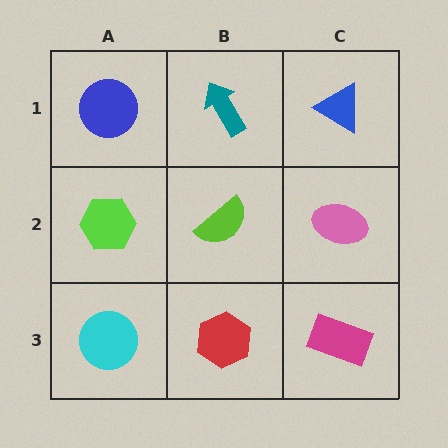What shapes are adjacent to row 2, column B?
A teal arrow (row 1, column B), a red hexagon (row 3, column B), a lime hexagon (row 2, column A), a pink ellipse (row 2, column C).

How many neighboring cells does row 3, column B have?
3.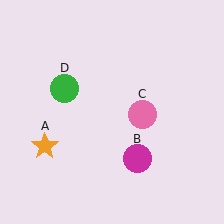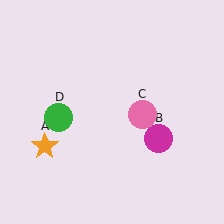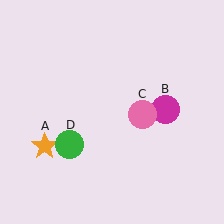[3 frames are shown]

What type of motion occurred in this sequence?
The magenta circle (object B), green circle (object D) rotated counterclockwise around the center of the scene.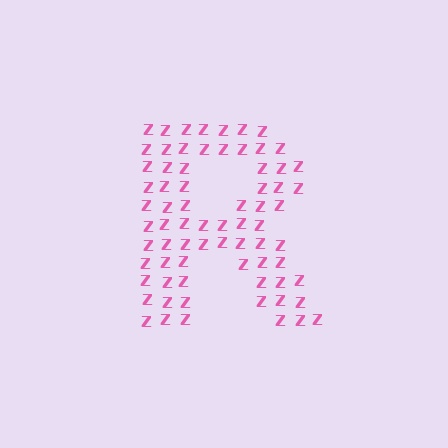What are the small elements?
The small elements are letter Z's.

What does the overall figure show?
The overall figure shows the letter R.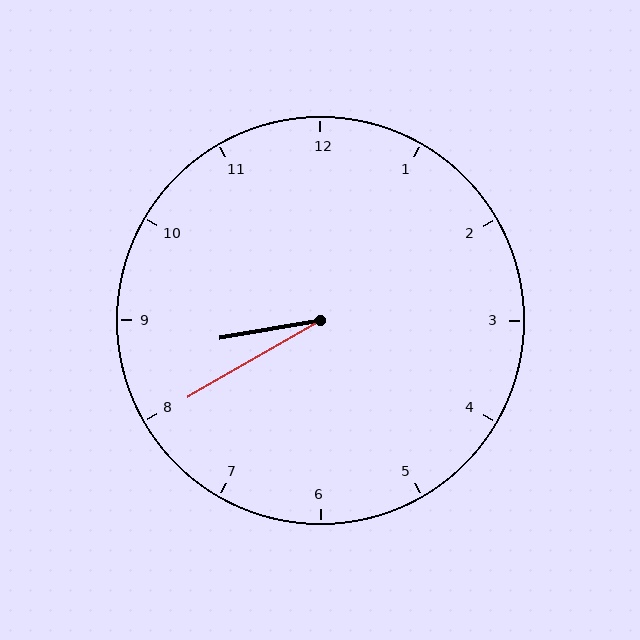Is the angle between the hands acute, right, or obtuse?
It is acute.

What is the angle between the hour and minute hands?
Approximately 20 degrees.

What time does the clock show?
8:40.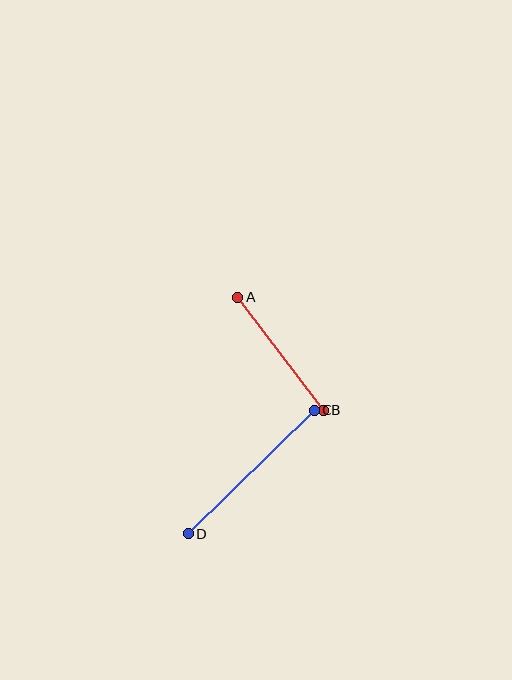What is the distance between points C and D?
The distance is approximately 177 pixels.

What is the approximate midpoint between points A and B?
The midpoint is at approximately (280, 354) pixels.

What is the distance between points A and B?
The distance is approximately 142 pixels.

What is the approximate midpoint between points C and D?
The midpoint is at approximately (251, 472) pixels.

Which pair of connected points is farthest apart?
Points C and D are farthest apart.